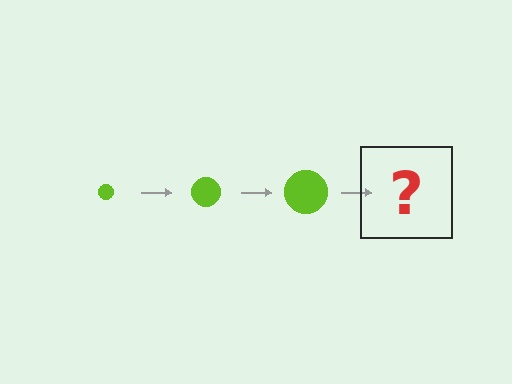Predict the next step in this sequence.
The next step is a lime circle, larger than the previous one.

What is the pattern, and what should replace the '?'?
The pattern is that the circle gets progressively larger each step. The '?' should be a lime circle, larger than the previous one.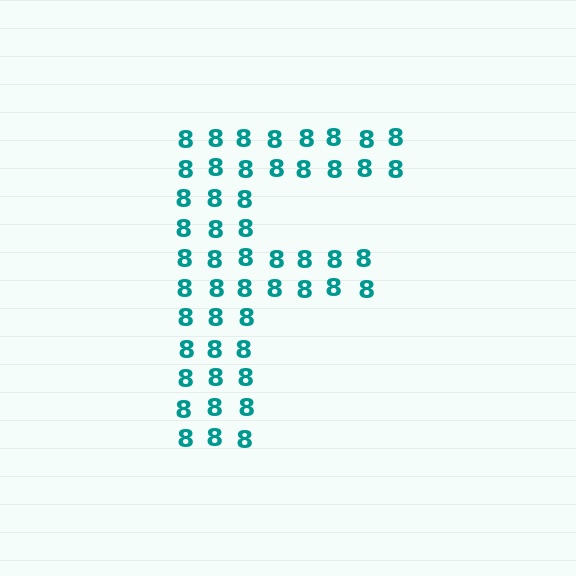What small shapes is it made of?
It is made of small digit 8's.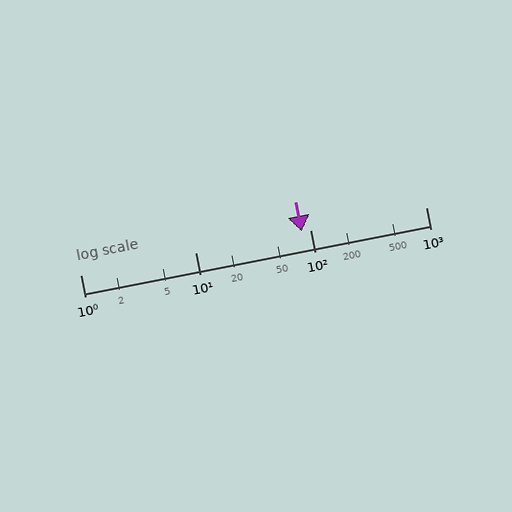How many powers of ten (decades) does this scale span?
The scale spans 3 decades, from 1 to 1000.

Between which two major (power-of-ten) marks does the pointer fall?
The pointer is between 10 and 100.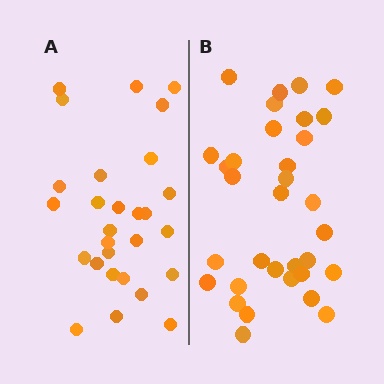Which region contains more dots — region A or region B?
Region B (the right region) has more dots.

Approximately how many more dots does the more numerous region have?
Region B has about 5 more dots than region A.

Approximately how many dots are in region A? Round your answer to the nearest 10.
About 30 dots. (The exact count is 28, which rounds to 30.)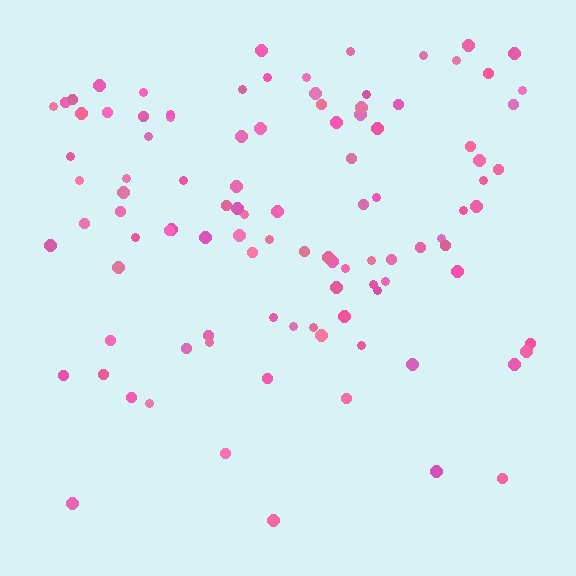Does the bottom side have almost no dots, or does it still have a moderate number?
Still a moderate number, just noticeably fewer than the top.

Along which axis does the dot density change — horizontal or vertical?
Vertical.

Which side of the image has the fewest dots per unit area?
The bottom.